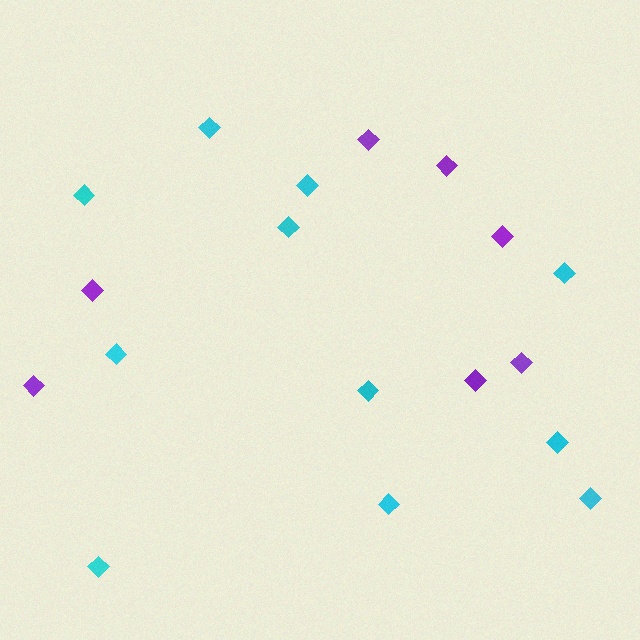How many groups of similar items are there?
There are 2 groups: one group of cyan diamonds (11) and one group of purple diamonds (7).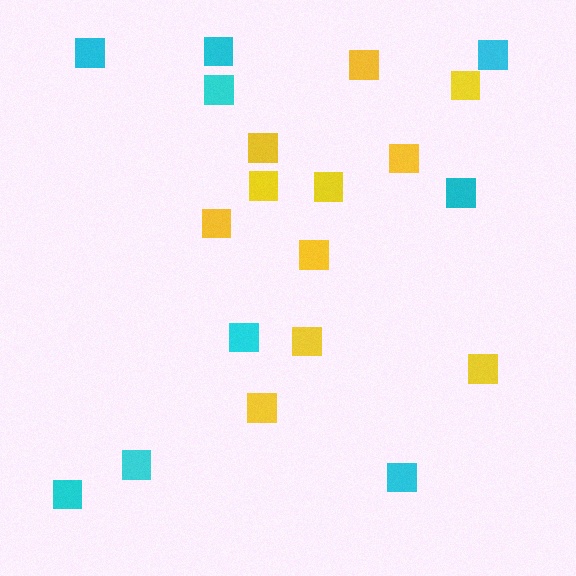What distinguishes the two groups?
There are 2 groups: one group of cyan squares (9) and one group of yellow squares (11).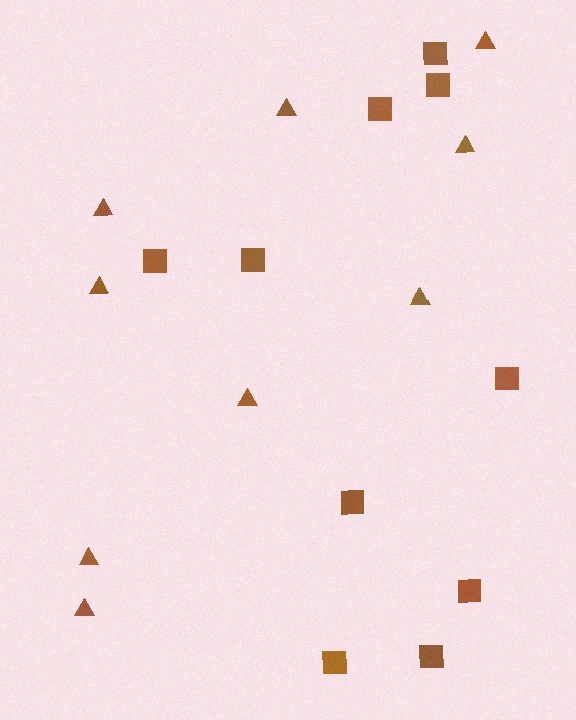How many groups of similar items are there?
There are 2 groups: one group of squares (10) and one group of triangles (9).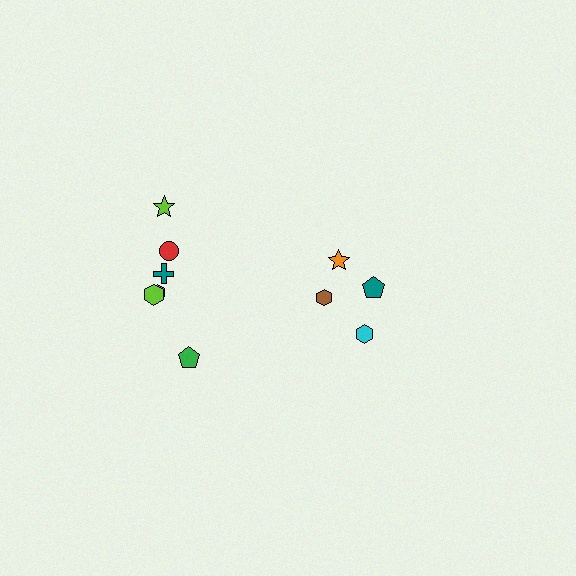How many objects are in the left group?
There are 6 objects.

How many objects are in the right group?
There are 4 objects.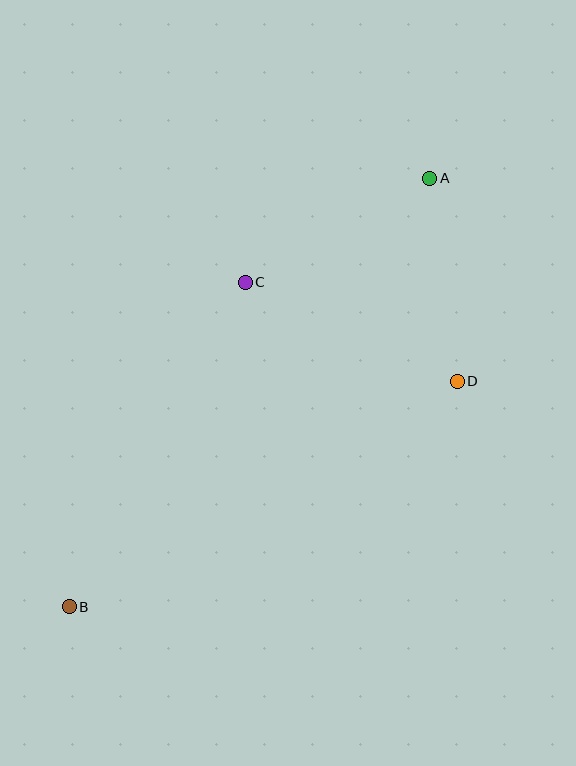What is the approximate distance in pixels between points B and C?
The distance between B and C is approximately 370 pixels.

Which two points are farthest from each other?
Points A and B are farthest from each other.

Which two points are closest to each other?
Points A and D are closest to each other.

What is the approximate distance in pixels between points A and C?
The distance between A and C is approximately 212 pixels.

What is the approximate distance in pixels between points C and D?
The distance between C and D is approximately 234 pixels.